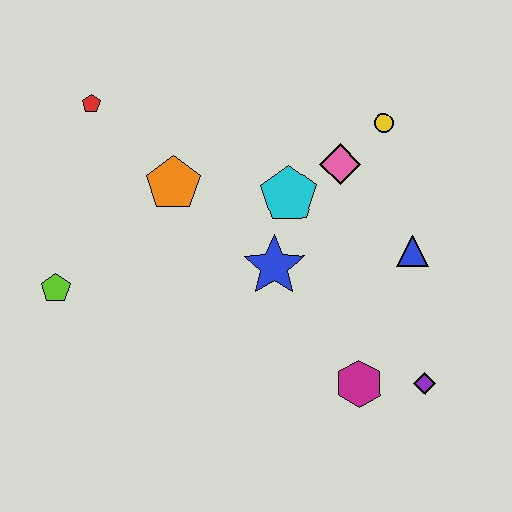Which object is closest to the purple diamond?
The magenta hexagon is closest to the purple diamond.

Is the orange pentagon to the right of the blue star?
No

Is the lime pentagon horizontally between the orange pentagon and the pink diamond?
No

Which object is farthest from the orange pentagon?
The purple diamond is farthest from the orange pentagon.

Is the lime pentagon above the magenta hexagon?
Yes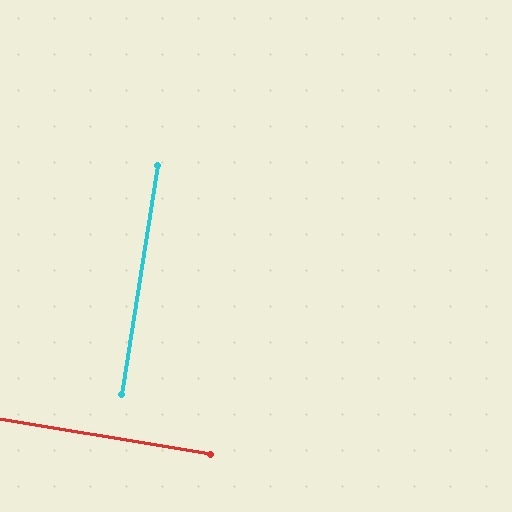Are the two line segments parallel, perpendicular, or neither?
Perpendicular — they meet at approximately 90°.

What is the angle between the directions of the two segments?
Approximately 90 degrees.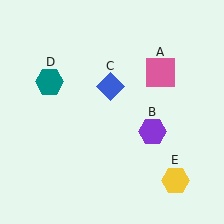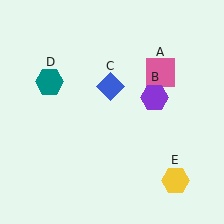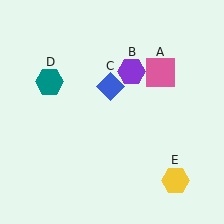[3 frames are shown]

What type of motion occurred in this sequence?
The purple hexagon (object B) rotated counterclockwise around the center of the scene.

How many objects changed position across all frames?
1 object changed position: purple hexagon (object B).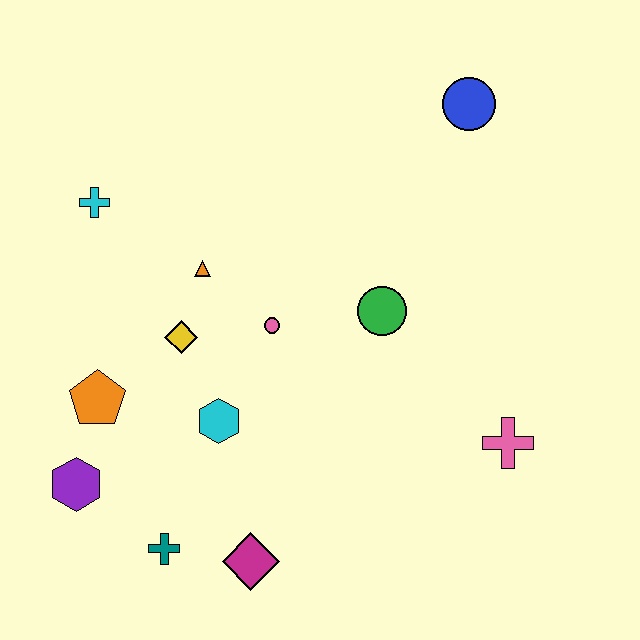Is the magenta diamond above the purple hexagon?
No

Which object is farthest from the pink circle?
The blue circle is farthest from the pink circle.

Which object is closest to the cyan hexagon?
The yellow diamond is closest to the cyan hexagon.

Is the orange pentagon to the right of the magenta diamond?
No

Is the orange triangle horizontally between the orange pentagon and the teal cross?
No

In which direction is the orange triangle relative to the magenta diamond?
The orange triangle is above the magenta diamond.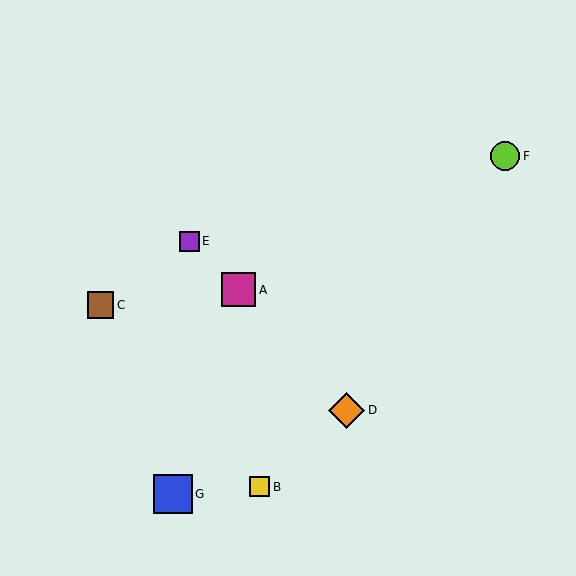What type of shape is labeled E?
Shape E is a purple square.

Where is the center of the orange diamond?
The center of the orange diamond is at (347, 410).